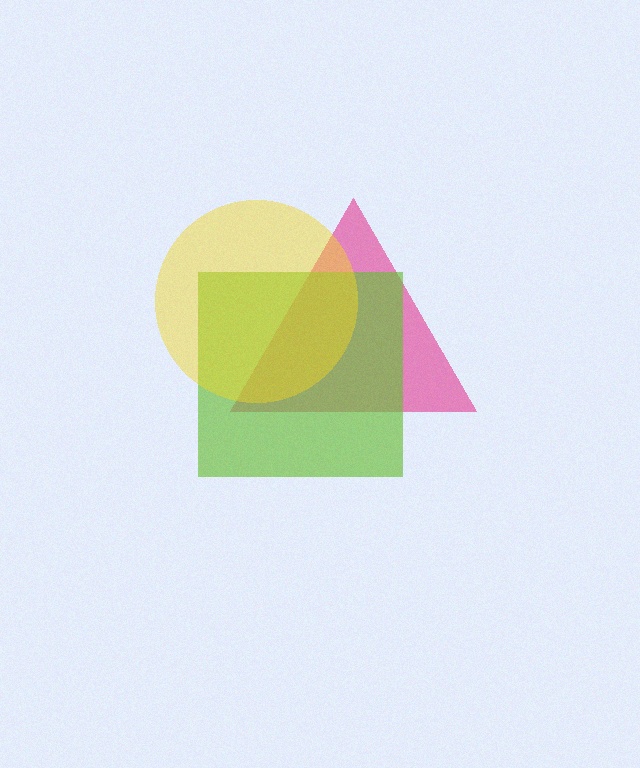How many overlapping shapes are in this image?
There are 3 overlapping shapes in the image.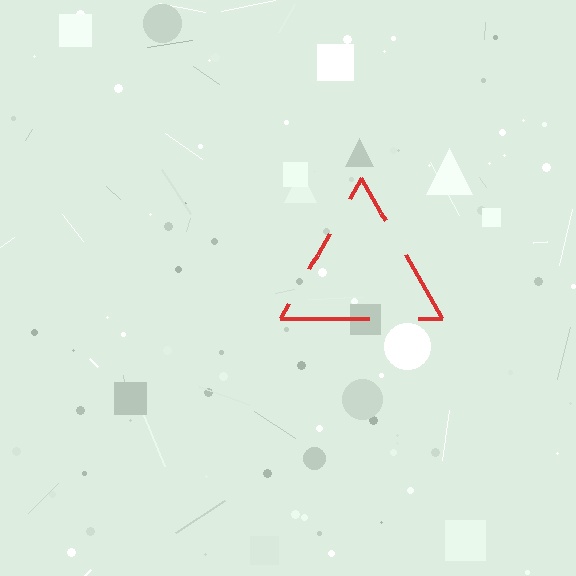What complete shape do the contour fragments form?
The contour fragments form a triangle.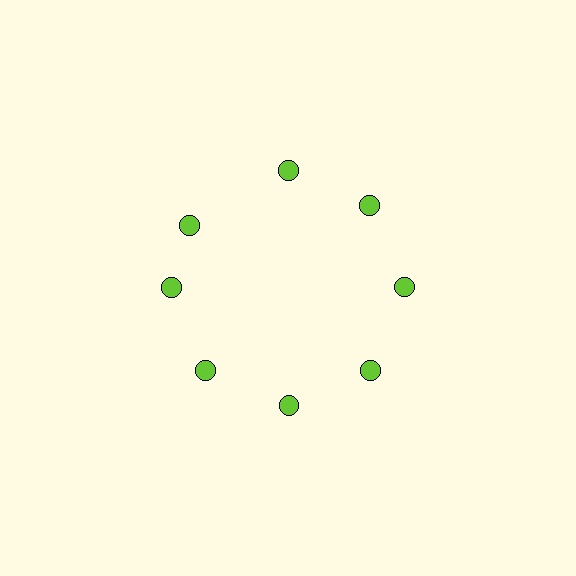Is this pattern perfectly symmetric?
No. The 8 lime circles are arranged in a ring, but one element near the 10 o'clock position is rotated out of alignment along the ring, breaking the 8-fold rotational symmetry.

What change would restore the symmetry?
The symmetry would be restored by rotating it back into even spacing with its neighbors so that all 8 circles sit at equal angles and equal distance from the center.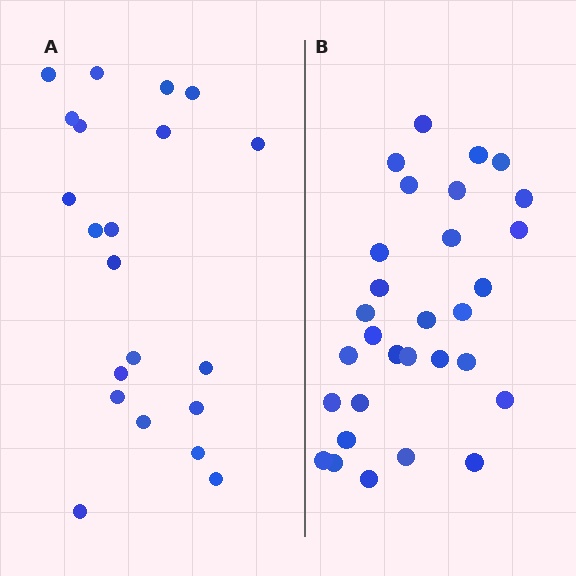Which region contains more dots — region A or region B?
Region B (the right region) has more dots.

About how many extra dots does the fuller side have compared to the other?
Region B has roughly 8 or so more dots than region A.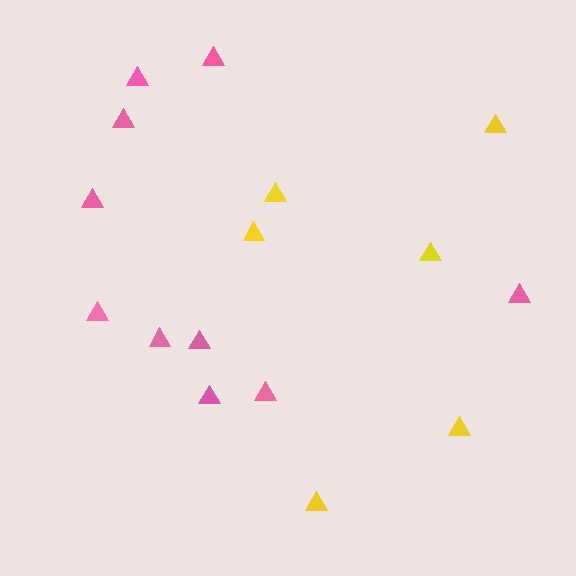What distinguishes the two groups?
There are 2 groups: one group of pink triangles (10) and one group of yellow triangles (6).